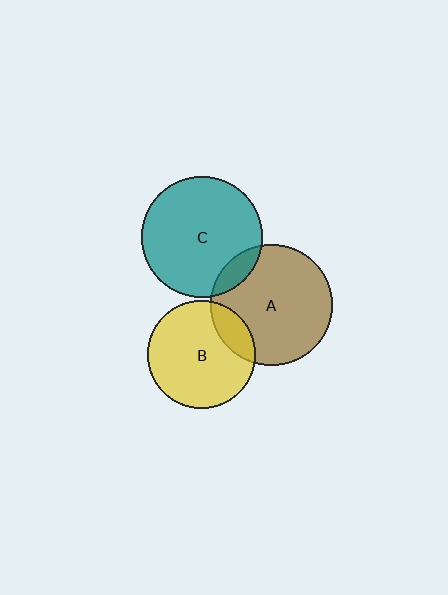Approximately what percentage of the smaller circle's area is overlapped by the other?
Approximately 10%.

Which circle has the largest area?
Circle A (brown).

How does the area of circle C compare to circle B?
Approximately 1.3 times.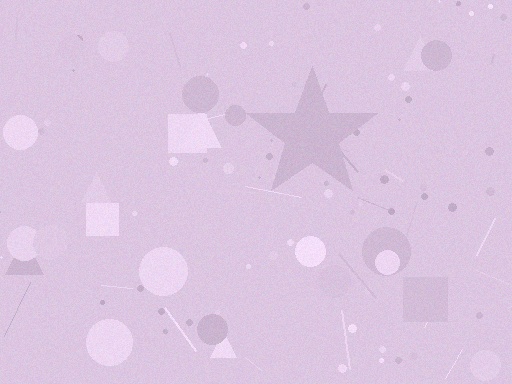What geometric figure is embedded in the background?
A star is embedded in the background.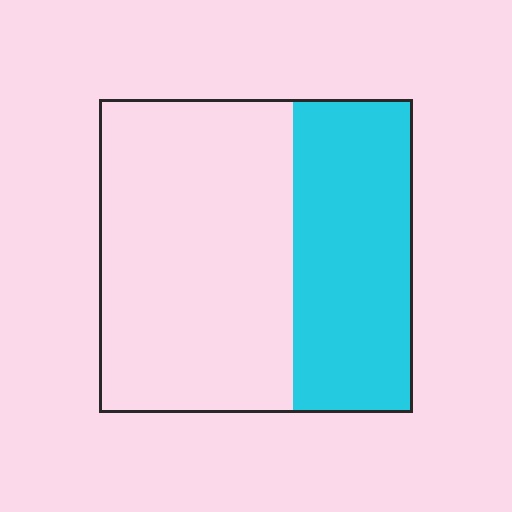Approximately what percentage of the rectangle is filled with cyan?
Approximately 40%.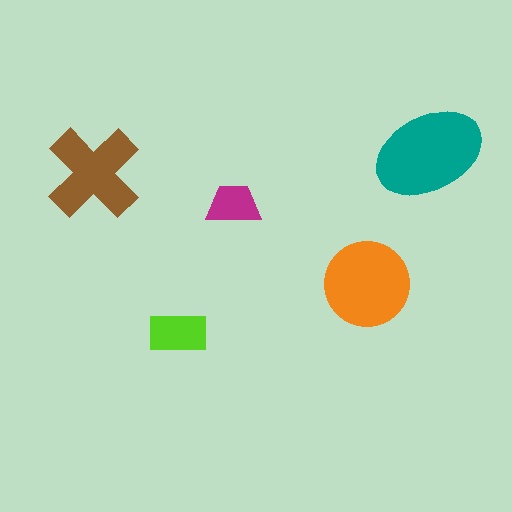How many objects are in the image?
There are 5 objects in the image.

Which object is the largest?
The teal ellipse.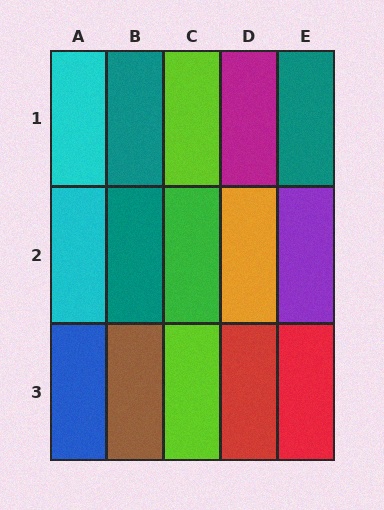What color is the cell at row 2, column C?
Green.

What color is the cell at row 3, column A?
Blue.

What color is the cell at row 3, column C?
Lime.